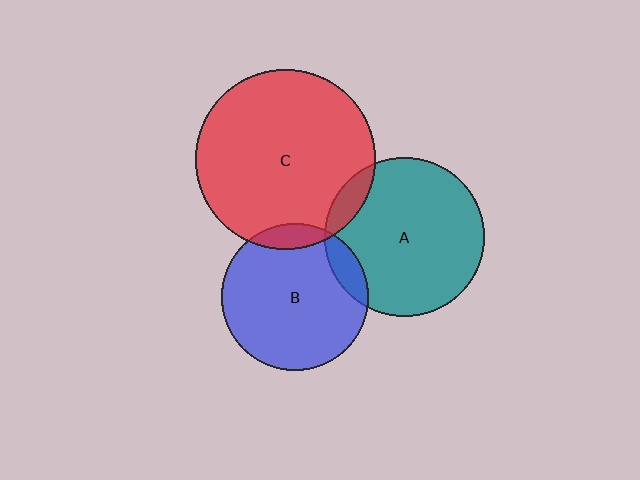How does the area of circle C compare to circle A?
Approximately 1.3 times.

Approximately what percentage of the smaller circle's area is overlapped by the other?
Approximately 10%.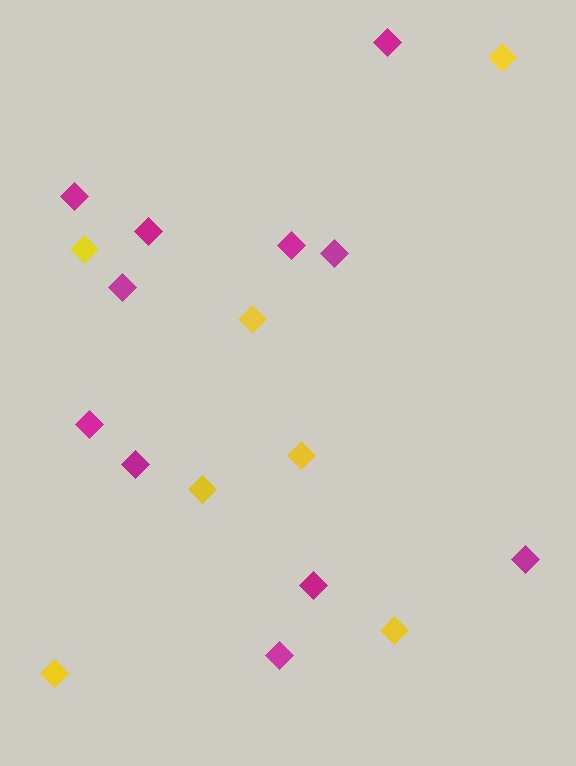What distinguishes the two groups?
There are 2 groups: one group of yellow diamonds (7) and one group of magenta diamonds (11).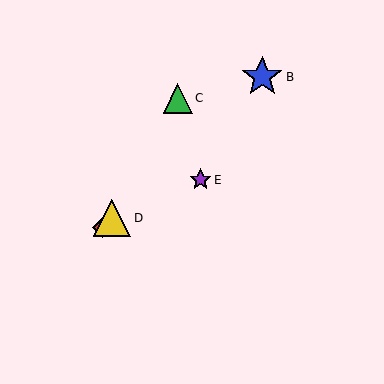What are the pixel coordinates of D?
Object D is at (112, 218).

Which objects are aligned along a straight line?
Objects A, B, D are aligned along a straight line.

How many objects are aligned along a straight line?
3 objects (A, B, D) are aligned along a straight line.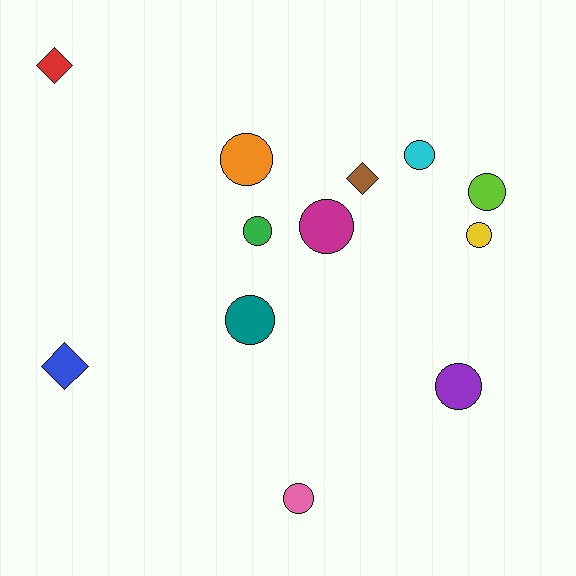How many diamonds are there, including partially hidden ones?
There are 3 diamonds.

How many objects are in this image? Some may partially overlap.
There are 12 objects.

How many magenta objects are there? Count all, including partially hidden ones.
There is 1 magenta object.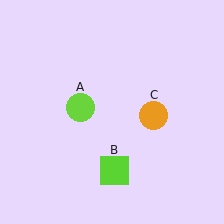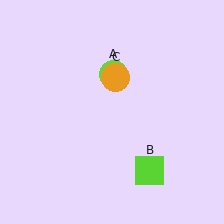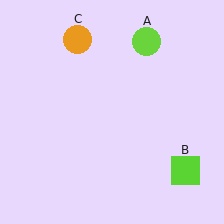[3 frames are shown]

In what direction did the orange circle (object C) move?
The orange circle (object C) moved up and to the left.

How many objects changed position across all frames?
3 objects changed position: lime circle (object A), lime square (object B), orange circle (object C).